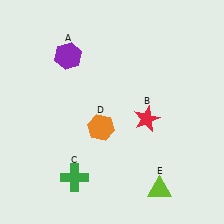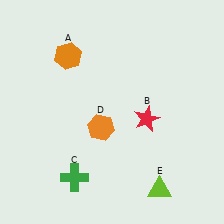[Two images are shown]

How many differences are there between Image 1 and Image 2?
There is 1 difference between the two images.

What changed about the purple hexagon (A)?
In Image 1, A is purple. In Image 2, it changed to orange.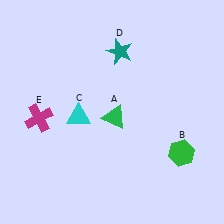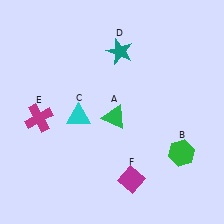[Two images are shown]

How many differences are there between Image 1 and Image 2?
There is 1 difference between the two images.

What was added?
A magenta diamond (F) was added in Image 2.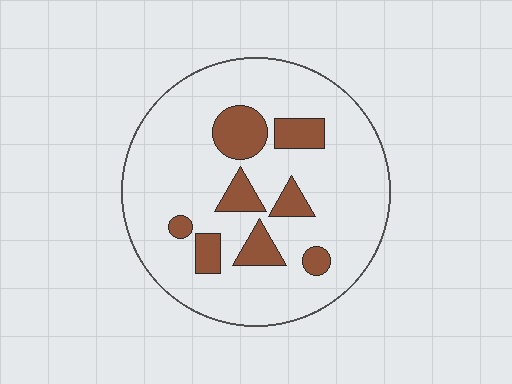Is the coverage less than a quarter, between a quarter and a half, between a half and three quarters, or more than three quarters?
Less than a quarter.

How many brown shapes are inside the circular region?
8.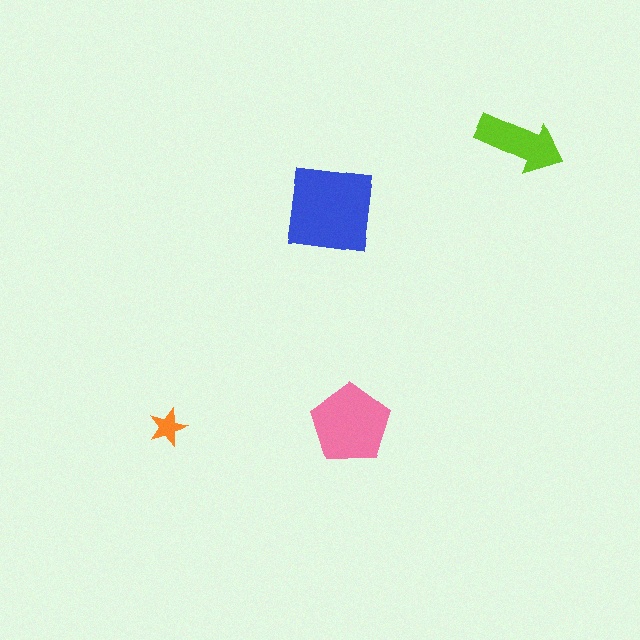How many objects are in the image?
There are 4 objects in the image.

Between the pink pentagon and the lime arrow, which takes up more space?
The pink pentagon.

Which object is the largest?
The blue square.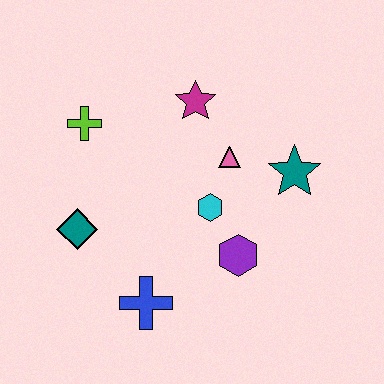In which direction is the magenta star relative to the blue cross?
The magenta star is above the blue cross.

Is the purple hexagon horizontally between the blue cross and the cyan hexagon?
No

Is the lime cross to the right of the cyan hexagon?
No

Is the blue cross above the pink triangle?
No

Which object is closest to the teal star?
The pink triangle is closest to the teal star.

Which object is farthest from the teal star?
The teal diamond is farthest from the teal star.